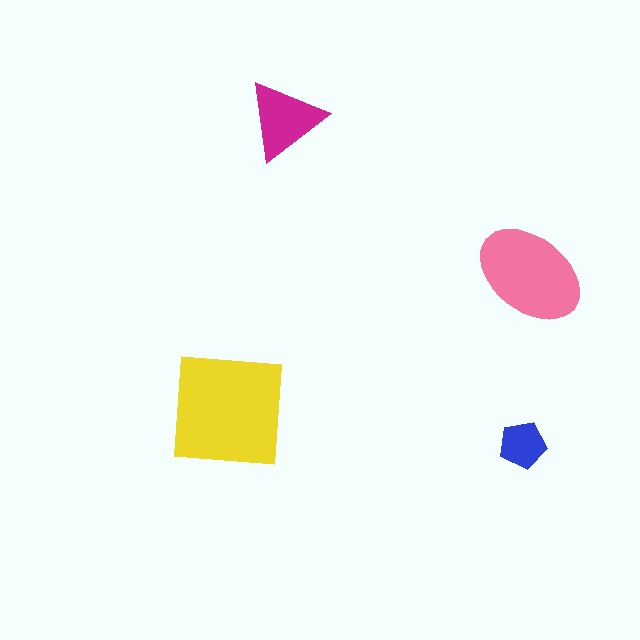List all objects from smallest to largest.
The blue pentagon, the magenta triangle, the pink ellipse, the yellow square.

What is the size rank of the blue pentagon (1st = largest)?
4th.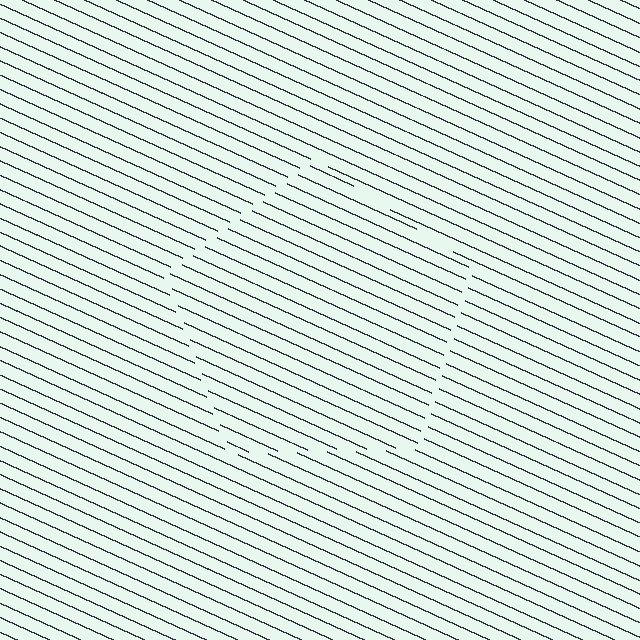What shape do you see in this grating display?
An illusory pentagon. The interior of the shape contains the same grating, shifted by half a period — the contour is defined by the phase discontinuity where line-ends from the inner and outer gratings abut.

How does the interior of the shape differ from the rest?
The interior of the shape contains the same grating, shifted by half a period — the contour is defined by the phase discontinuity where line-ends from the inner and outer gratings abut.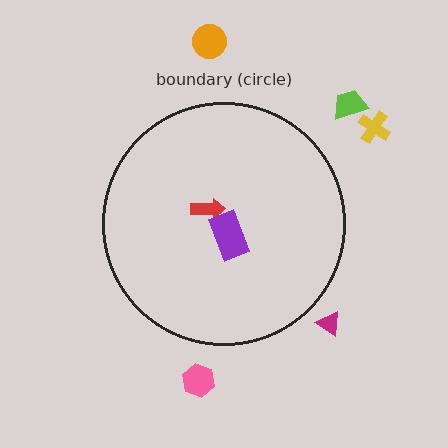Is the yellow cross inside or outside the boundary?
Outside.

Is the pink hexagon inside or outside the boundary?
Outside.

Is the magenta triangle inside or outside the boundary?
Outside.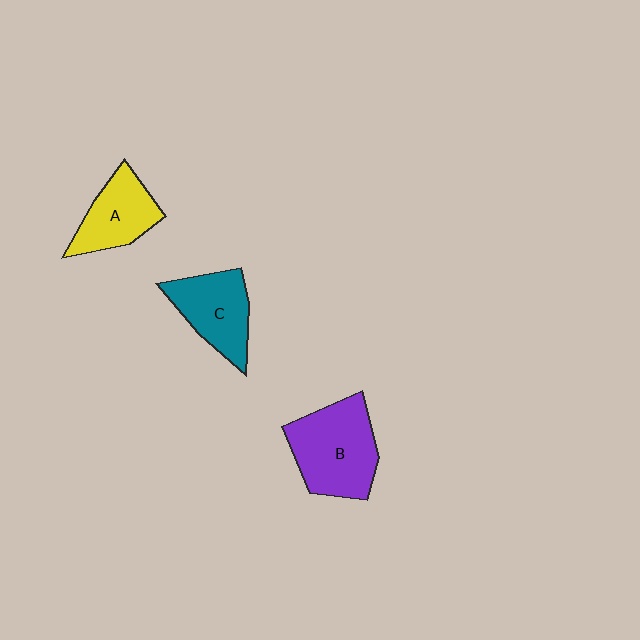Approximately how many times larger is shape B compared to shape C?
Approximately 1.3 times.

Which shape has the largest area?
Shape B (purple).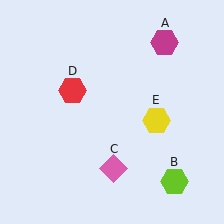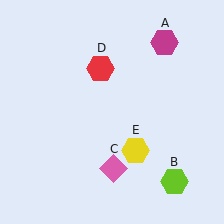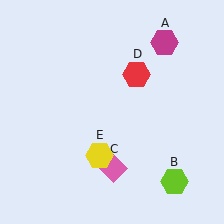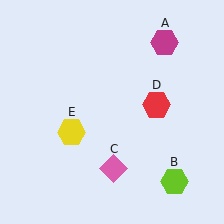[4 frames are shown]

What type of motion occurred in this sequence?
The red hexagon (object D), yellow hexagon (object E) rotated clockwise around the center of the scene.